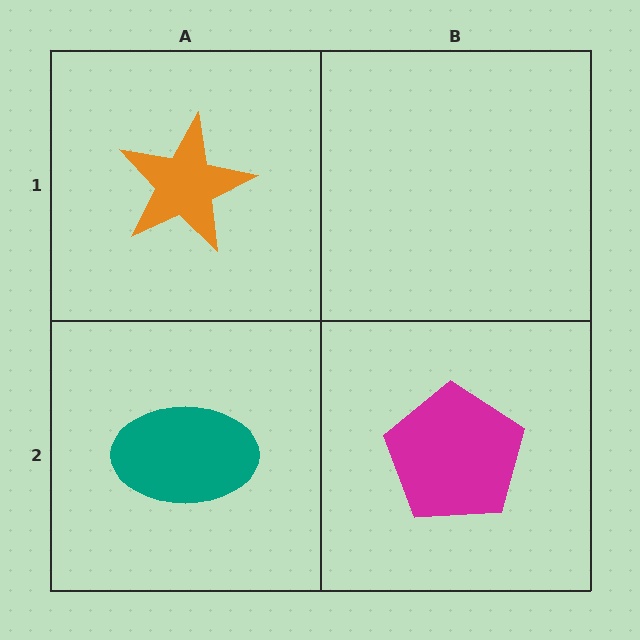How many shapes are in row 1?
1 shape.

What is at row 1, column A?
An orange star.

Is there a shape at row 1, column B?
No, that cell is empty.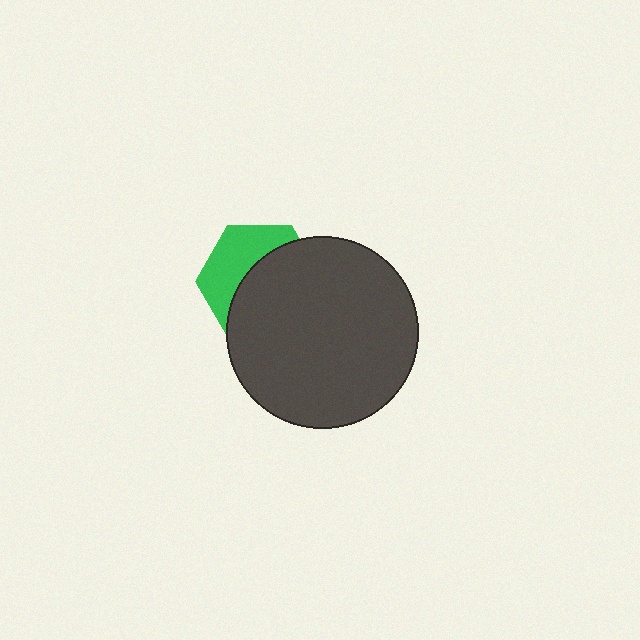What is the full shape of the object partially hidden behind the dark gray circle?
The partially hidden object is a green hexagon.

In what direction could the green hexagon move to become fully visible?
The green hexagon could move toward the upper-left. That would shift it out from behind the dark gray circle entirely.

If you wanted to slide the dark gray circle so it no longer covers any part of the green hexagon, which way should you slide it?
Slide it toward the lower-right — that is the most direct way to separate the two shapes.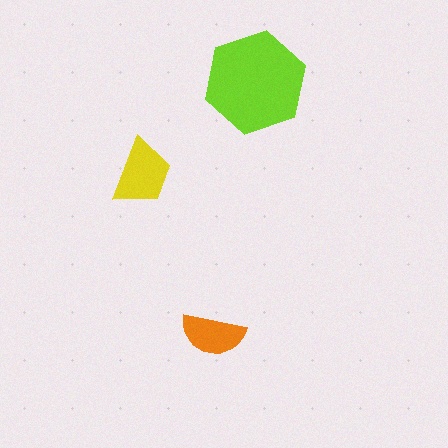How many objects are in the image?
There are 3 objects in the image.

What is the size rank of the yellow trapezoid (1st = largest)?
2nd.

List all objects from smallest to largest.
The orange semicircle, the yellow trapezoid, the lime hexagon.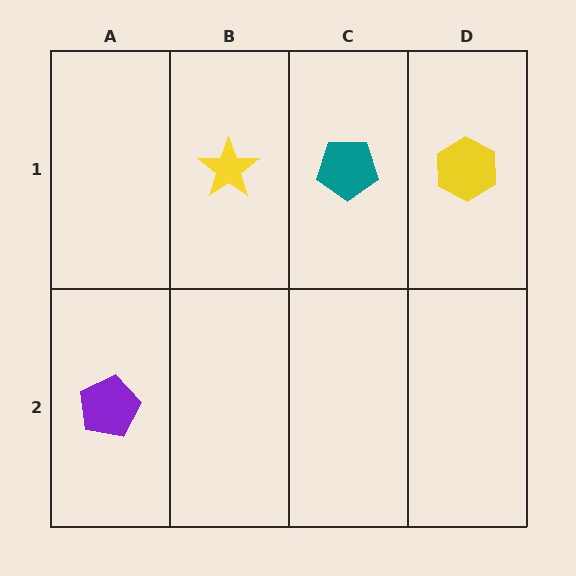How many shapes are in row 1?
3 shapes.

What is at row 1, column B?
A yellow star.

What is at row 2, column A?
A purple pentagon.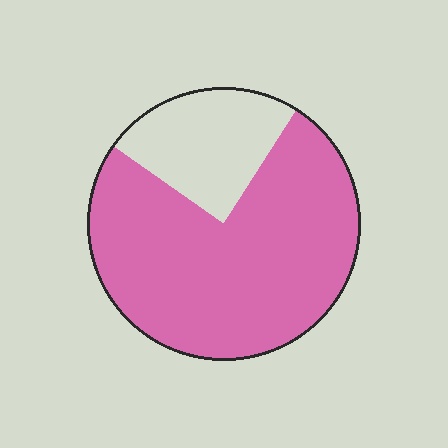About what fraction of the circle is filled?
About three quarters (3/4).